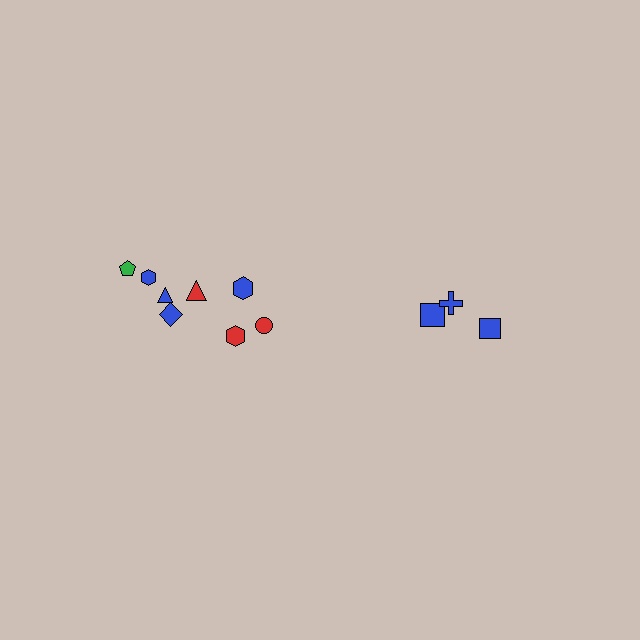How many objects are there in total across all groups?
There are 11 objects.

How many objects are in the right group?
There are 3 objects.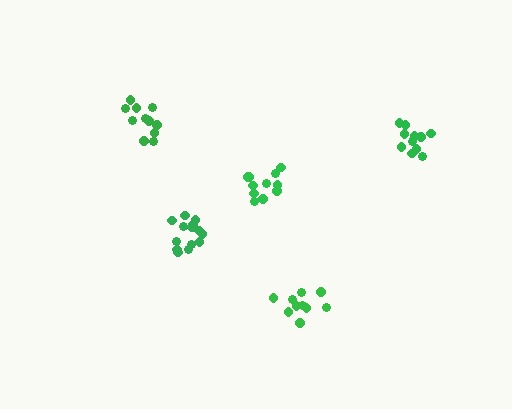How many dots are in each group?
Group 1: 11 dots, Group 2: 11 dots, Group 3: 14 dots, Group 4: 10 dots, Group 5: 11 dots (57 total).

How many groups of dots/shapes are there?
There are 5 groups.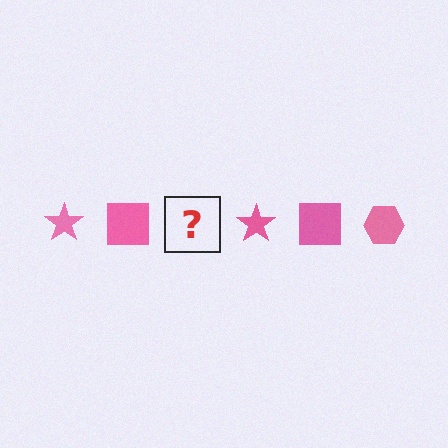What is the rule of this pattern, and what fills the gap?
The rule is that the pattern cycles through star, square, hexagon shapes in pink. The gap should be filled with a pink hexagon.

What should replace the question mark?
The question mark should be replaced with a pink hexagon.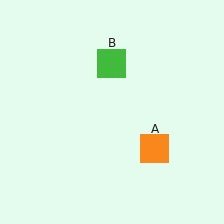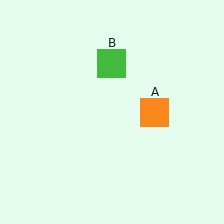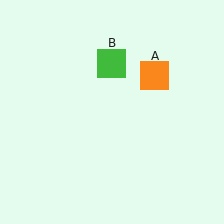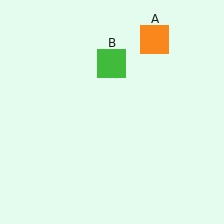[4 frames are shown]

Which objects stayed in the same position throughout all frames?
Green square (object B) remained stationary.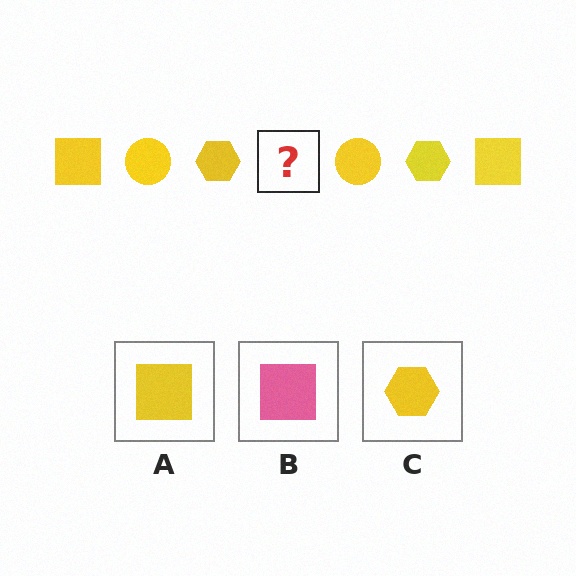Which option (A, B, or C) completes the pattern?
A.